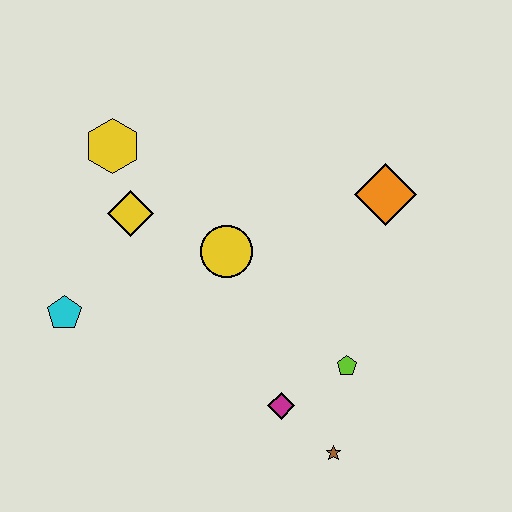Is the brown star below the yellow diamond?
Yes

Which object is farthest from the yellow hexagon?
The brown star is farthest from the yellow hexagon.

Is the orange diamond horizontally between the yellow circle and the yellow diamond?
No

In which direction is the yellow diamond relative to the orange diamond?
The yellow diamond is to the left of the orange diamond.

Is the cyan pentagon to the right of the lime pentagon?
No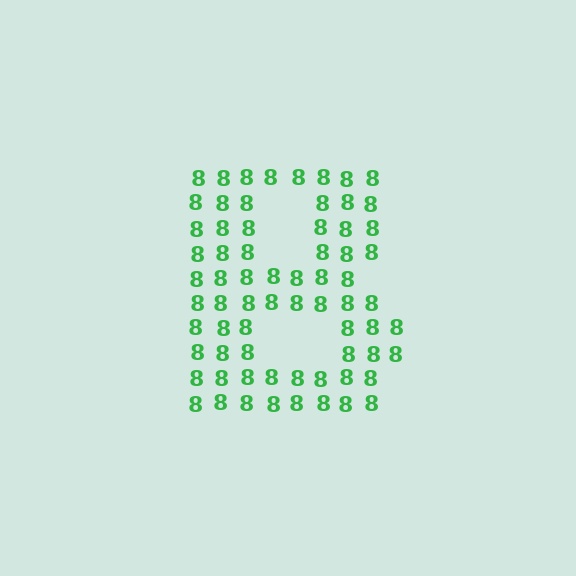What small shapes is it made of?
It is made of small digit 8's.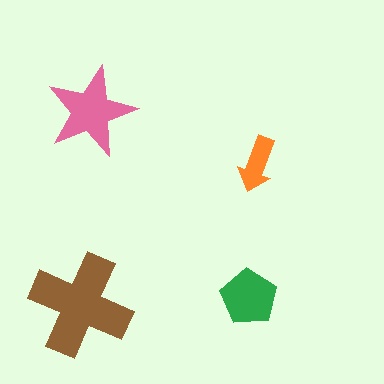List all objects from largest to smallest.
The brown cross, the pink star, the green pentagon, the orange arrow.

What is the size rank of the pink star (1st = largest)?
2nd.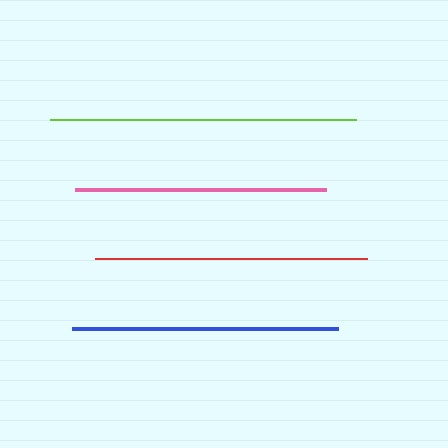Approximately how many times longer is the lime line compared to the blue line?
The lime line is approximately 1.2 times the length of the blue line.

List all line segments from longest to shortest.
From longest to shortest: lime, red, blue, pink.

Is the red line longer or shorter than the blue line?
The red line is longer than the blue line.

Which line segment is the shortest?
The pink line is the shortest at approximately 251 pixels.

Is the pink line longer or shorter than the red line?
The red line is longer than the pink line.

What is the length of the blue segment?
The blue segment is approximately 265 pixels long.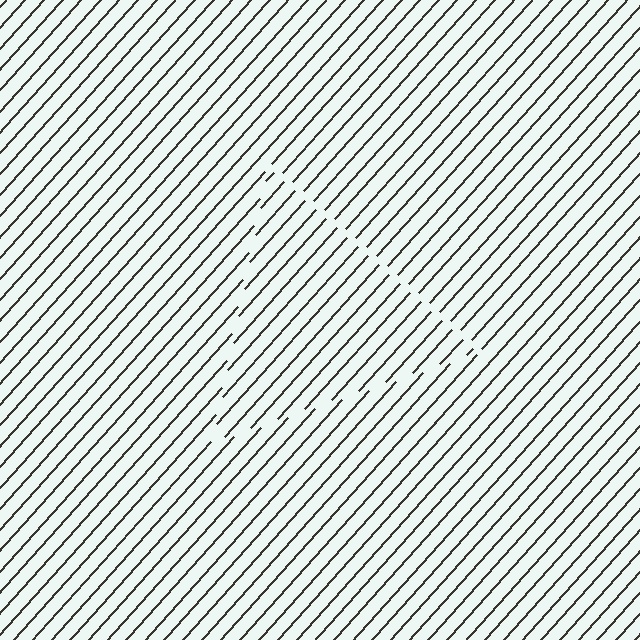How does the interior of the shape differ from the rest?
The interior of the shape contains the same grating, shifted by half a period — the contour is defined by the phase discontinuity where line-ends from the inner and outer gratings abut.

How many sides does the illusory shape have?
3 sides — the line-ends trace a triangle.